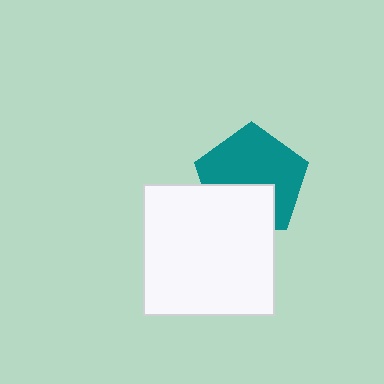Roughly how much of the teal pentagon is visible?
About half of it is visible (roughly 64%).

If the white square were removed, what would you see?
You would see the complete teal pentagon.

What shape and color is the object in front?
The object in front is a white square.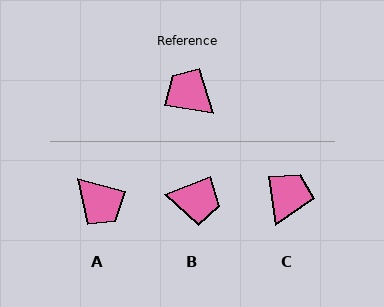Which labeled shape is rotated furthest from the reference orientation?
A, about 175 degrees away.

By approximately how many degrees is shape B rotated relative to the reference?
Approximately 149 degrees clockwise.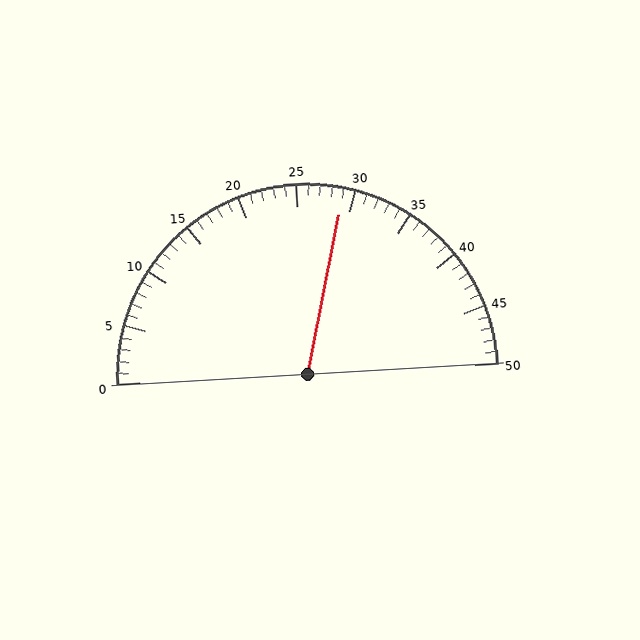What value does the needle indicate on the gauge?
The needle indicates approximately 29.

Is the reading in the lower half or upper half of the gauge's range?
The reading is in the upper half of the range (0 to 50).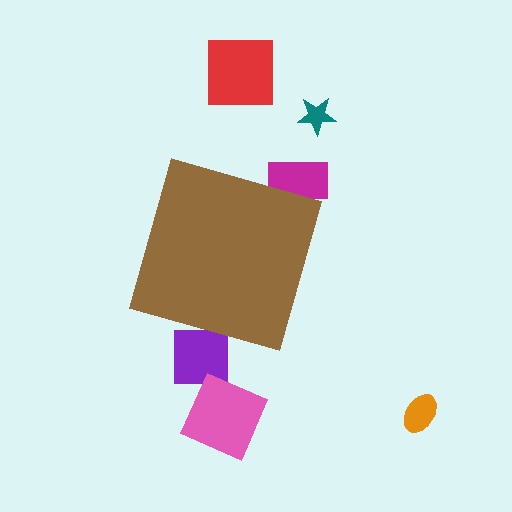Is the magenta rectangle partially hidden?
Yes, the magenta rectangle is partially hidden behind the brown diamond.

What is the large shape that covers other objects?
A brown diamond.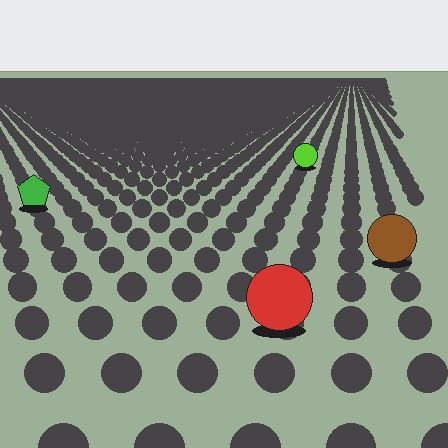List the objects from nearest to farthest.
From nearest to farthest: the red circle, the brown circle, the green pentagon, the lime circle.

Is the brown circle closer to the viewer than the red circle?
No. The red circle is closer — you can tell from the texture gradient: the ground texture is coarser near it.